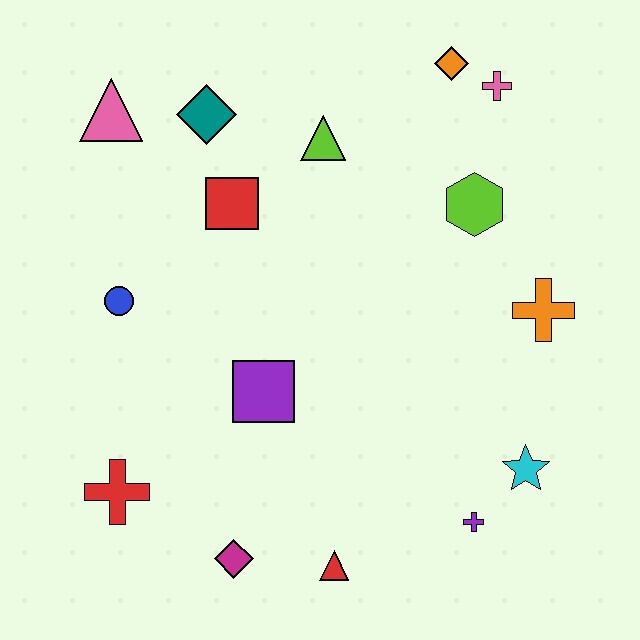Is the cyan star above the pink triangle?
No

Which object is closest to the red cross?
The magenta diamond is closest to the red cross.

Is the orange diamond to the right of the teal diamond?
Yes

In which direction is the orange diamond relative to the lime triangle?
The orange diamond is to the right of the lime triangle.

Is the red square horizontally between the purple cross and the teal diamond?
Yes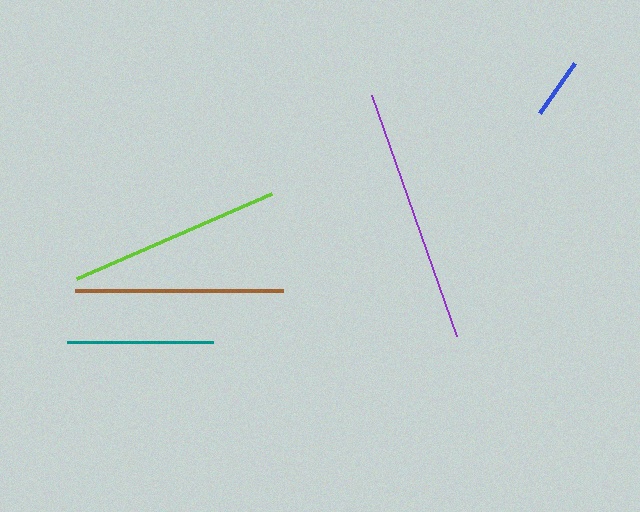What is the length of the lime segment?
The lime segment is approximately 213 pixels long.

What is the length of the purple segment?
The purple segment is approximately 256 pixels long.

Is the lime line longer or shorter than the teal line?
The lime line is longer than the teal line.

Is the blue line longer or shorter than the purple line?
The purple line is longer than the blue line.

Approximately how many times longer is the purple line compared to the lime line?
The purple line is approximately 1.2 times the length of the lime line.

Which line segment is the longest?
The purple line is the longest at approximately 256 pixels.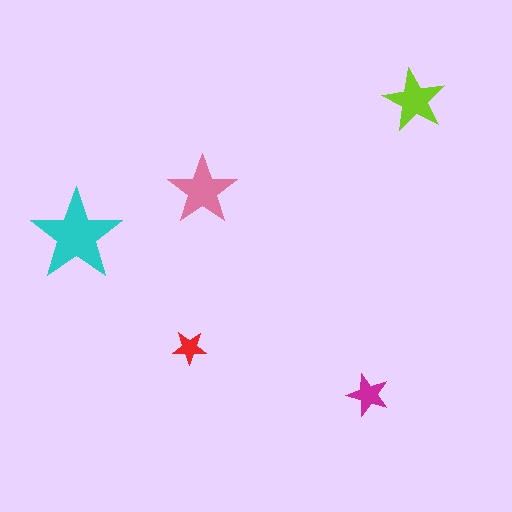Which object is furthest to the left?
The cyan star is leftmost.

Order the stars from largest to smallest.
the cyan one, the pink one, the lime one, the magenta one, the red one.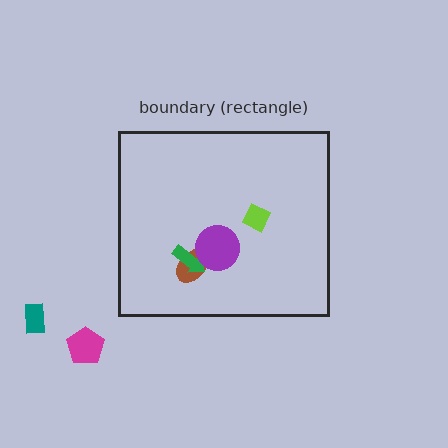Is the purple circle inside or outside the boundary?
Inside.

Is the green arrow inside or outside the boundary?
Inside.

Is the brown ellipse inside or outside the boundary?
Inside.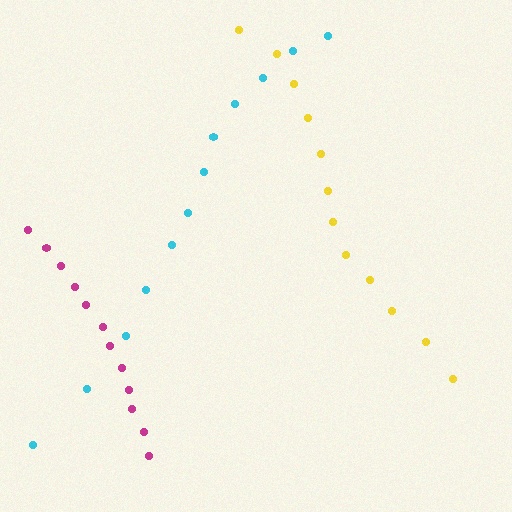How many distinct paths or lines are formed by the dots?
There are 3 distinct paths.